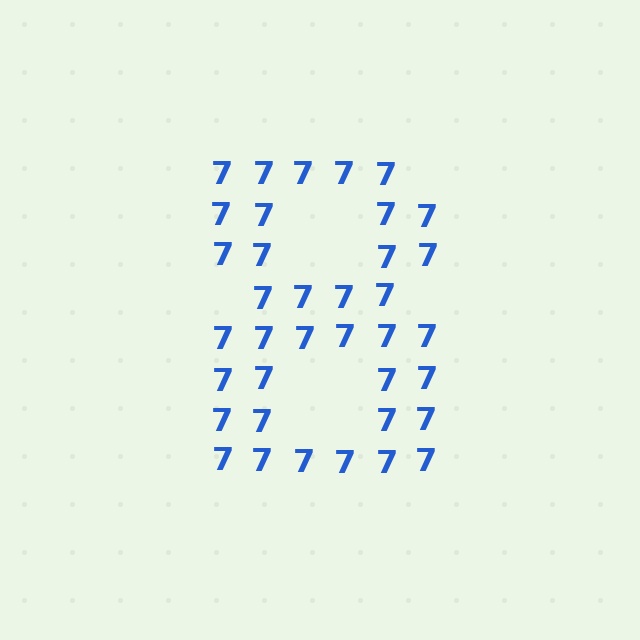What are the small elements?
The small elements are digit 7's.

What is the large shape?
The large shape is the digit 8.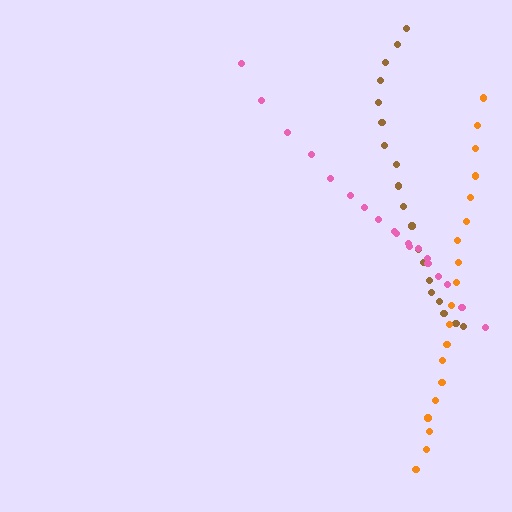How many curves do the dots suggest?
There are 3 distinct paths.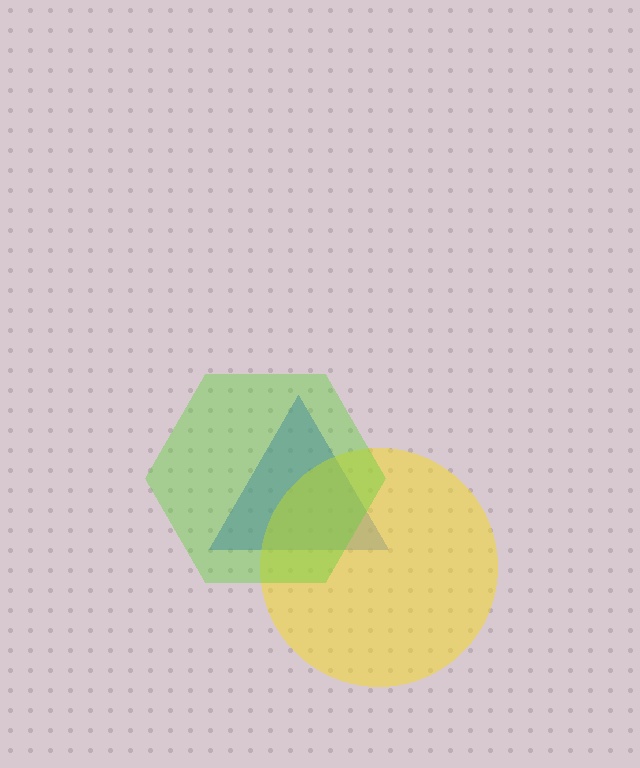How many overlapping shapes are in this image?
There are 3 overlapping shapes in the image.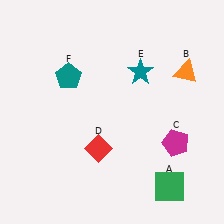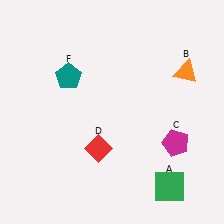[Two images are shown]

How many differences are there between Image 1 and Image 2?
There is 1 difference between the two images.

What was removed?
The teal star (E) was removed in Image 2.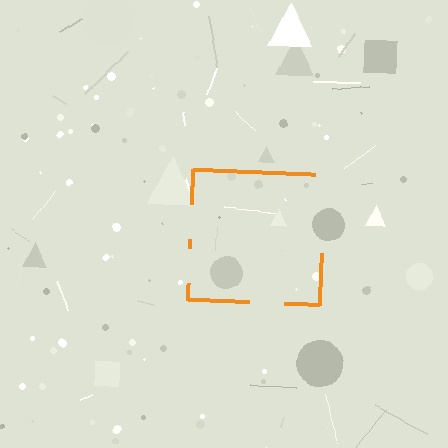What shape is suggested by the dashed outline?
The dashed outline suggests a square.